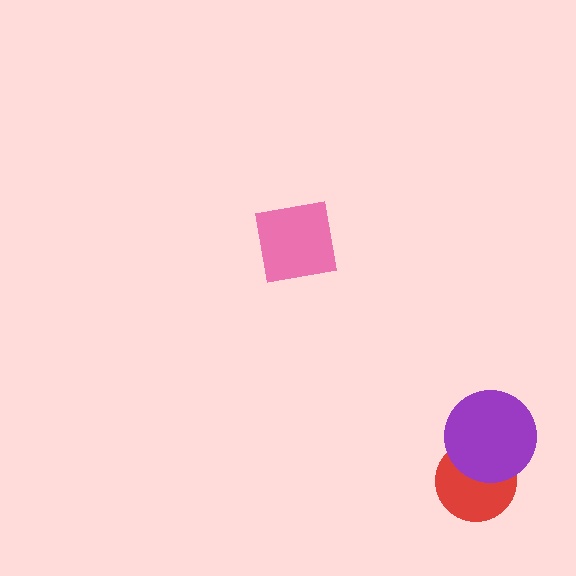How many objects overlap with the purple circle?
1 object overlaps with the purple circle.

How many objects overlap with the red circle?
1 object overlaps with the red circle.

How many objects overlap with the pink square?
0 objects overlap with the pink square.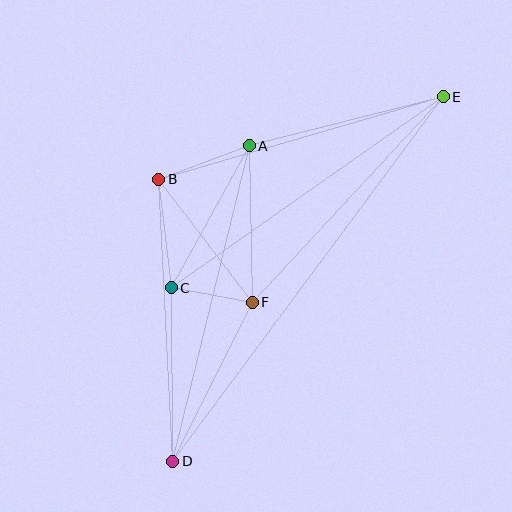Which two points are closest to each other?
Points C and F are closest to each other.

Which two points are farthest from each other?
Points D and E are farthest from each other.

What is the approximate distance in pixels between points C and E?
The distance between C and E is approximately 333 pixels.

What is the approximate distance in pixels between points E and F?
The distance between E and F is approximately 280 pixels.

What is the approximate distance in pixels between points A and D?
The distance between A and D is approximately 324 pixels.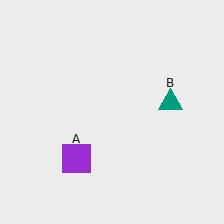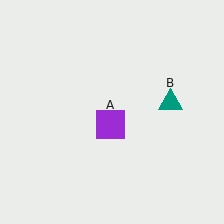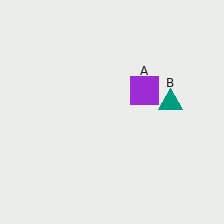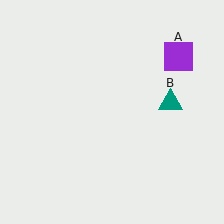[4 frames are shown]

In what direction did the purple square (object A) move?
The purple square (object A) moved up and to the right.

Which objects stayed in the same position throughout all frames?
Teal triangle (object B) remained stationary.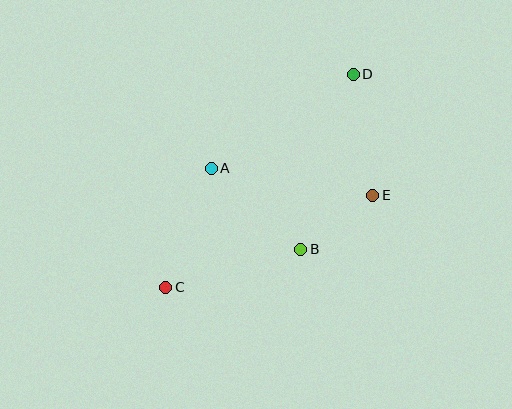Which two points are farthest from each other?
Points C and D are farthest from each other.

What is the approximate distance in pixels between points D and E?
The distance between D and E is approximately 123 pixels.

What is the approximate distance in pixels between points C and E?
The distance between C and E is approximately 226 pixels.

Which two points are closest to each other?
Points B and E are closest to each other.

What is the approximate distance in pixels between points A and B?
The distance between A and B is approximately 121 pixels.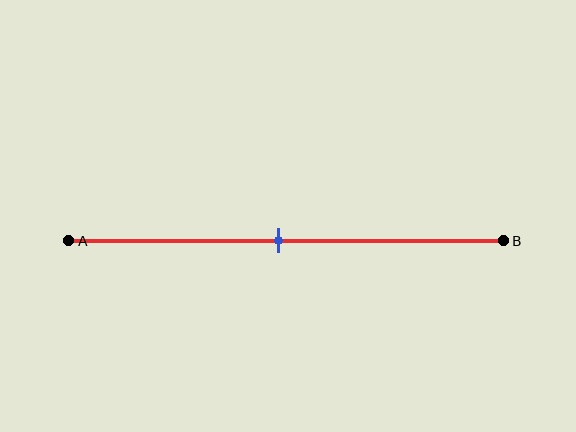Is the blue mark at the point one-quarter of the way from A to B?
No, the mark is at about 50% from A, not at the 25% one-quarter point.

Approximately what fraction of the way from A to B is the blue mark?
The blue mark is approximately 50% of the way from A to B.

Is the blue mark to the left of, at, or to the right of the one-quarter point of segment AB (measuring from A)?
The blue mark is to the right of the one-quarter point of segment AB.